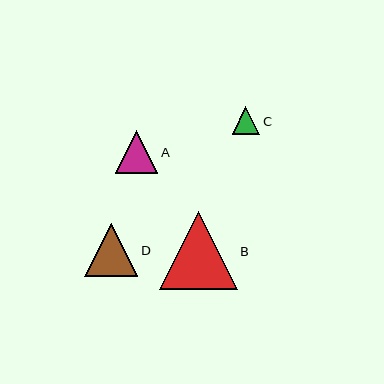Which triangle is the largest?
Triangle B is the largest with a size of approximately 77 pixels.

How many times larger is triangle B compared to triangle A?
Triangle B is approximately 1.8 times the size of triangle A.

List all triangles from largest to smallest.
From largest to smallest: B, D, A, C.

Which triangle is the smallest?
Triangle C is the smallest with a size of approximately 28 pixels.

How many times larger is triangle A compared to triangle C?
Triangle A is approximately 1.5 times the size of triangle C.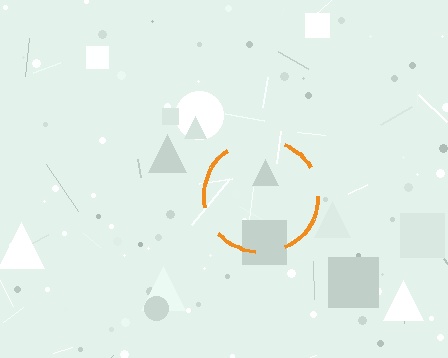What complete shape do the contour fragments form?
The contour fragments form a circle.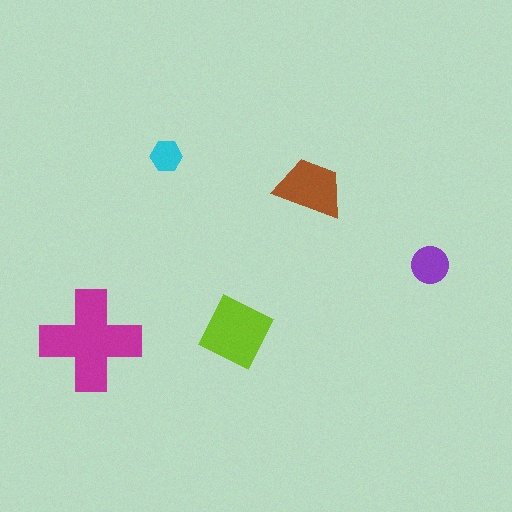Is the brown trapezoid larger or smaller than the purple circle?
Larger.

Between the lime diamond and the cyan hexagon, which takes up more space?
The lime diamond.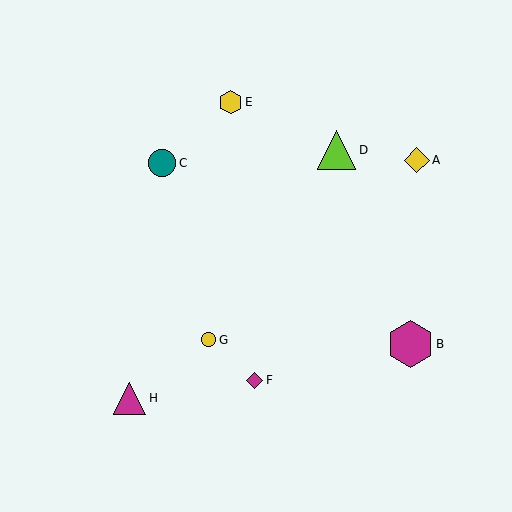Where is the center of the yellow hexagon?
The center of the yellow hexagon is at (230, 102).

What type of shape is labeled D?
Shape D is a lime triangle.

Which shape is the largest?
The magenta hexagon (labeled B) is the largest.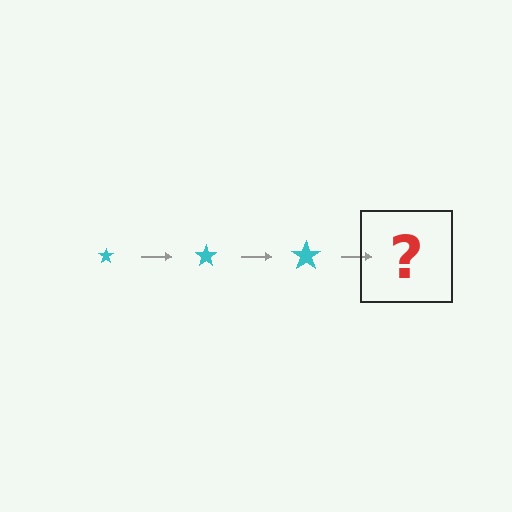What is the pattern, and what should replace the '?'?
The pattern is that the star gets progressively larger each step. The '?' should be a cyan star, larger than the previous one.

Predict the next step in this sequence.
The next step is a cyan star, larger than the previous one.